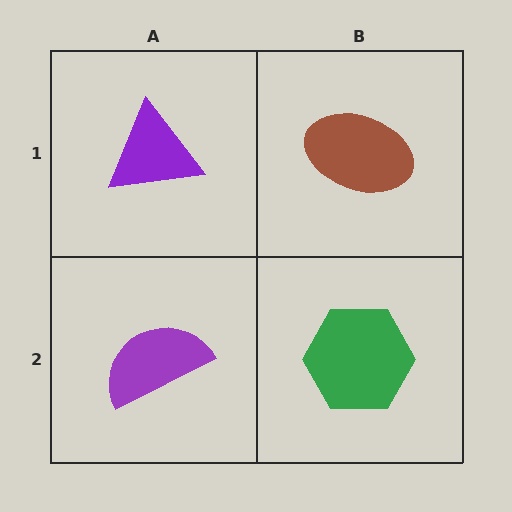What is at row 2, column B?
A green hexagon.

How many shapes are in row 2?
2 shapes.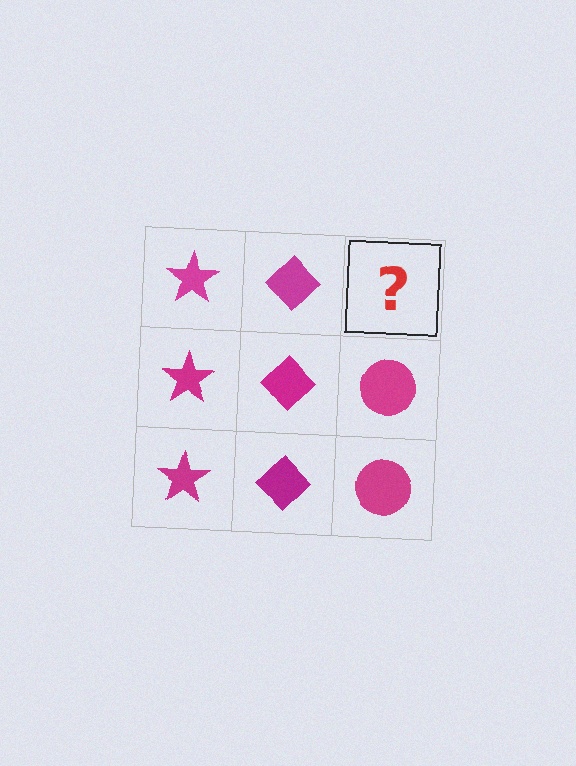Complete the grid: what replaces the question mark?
The question mark should be replaced with a magenta circle.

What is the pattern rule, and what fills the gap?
The rule is that each column has a consistent shape. The gap should be filled with a magenta circle.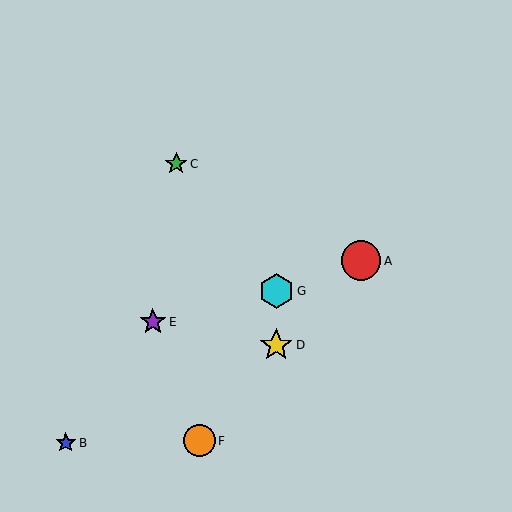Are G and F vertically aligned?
No, G is at x≈276 and F is at x≈199.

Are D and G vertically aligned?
Yes, both are at x≈276.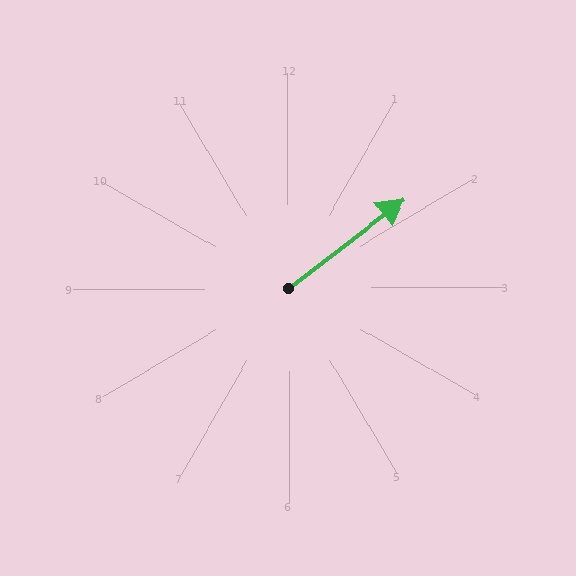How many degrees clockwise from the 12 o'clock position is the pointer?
Approximately 53 degrees.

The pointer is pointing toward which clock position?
Roughly 2 o'clock.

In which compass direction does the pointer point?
Northeast.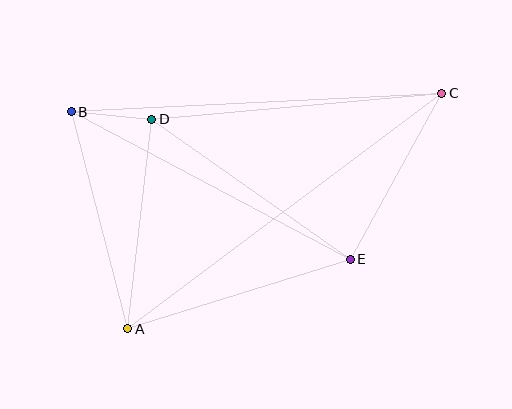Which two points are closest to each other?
Points B and D are closest to each other.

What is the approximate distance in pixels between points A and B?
The distance between A and B is approximately 224 pixels.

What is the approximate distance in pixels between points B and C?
The distance between B and C is approximately 371 pixels.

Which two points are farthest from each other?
Points A and C are farthest from each other.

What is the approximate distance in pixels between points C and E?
The distance between C and E is approximately 190 pixels.